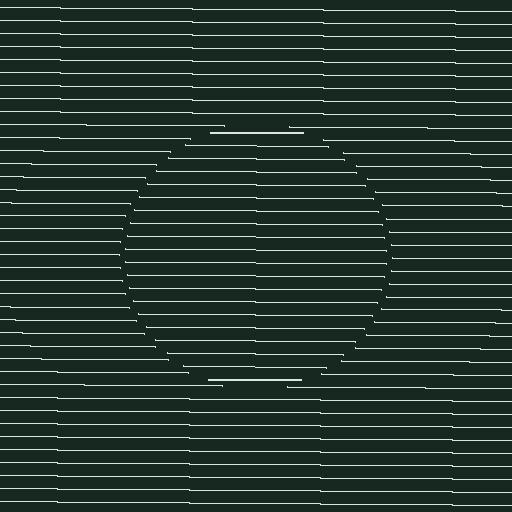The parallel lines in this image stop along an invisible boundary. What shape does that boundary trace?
An illusory circle. The interior of the shape contains the same grating, shifted by half a period — the contour is defined by the phase discontinuity where line-ends from the inner and outer gratings abut.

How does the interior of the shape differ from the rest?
The interior of the shape contains the same grating, shifted by half a period — the contour is defined by the phase discontinuity where line-ends from the inner and outer gratings abut.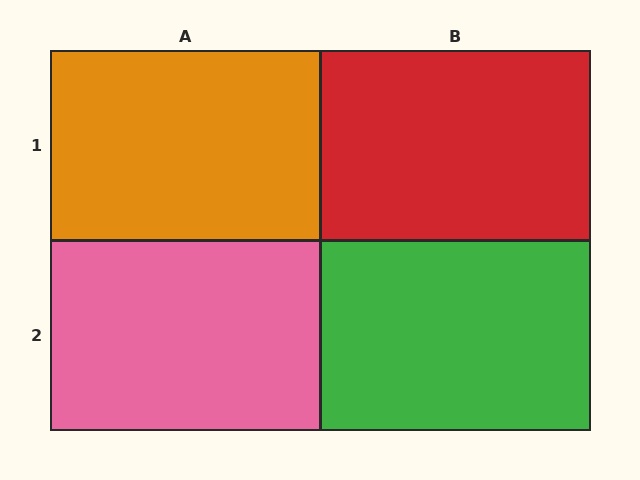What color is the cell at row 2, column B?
Green.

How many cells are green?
1 cell is green.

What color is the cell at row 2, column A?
Pink.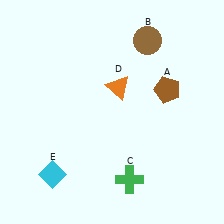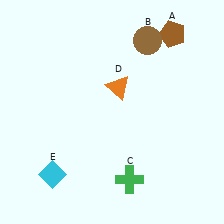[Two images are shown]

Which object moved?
The brown pentagon (A) moved up.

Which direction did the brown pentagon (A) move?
The brown pentagon (A) moved up.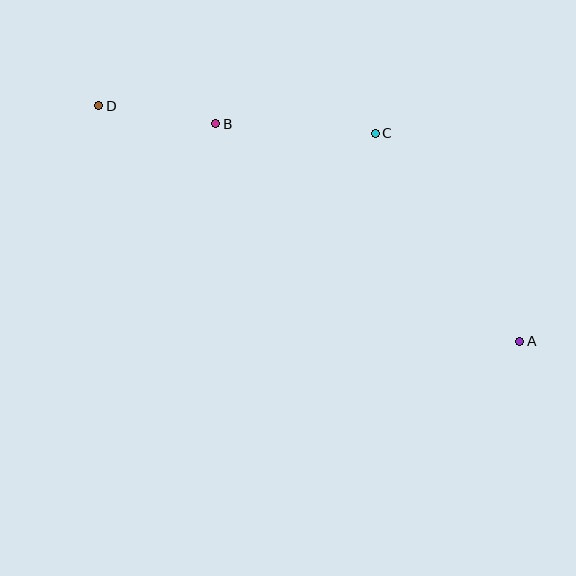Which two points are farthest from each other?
Points A and D are farthest from each other.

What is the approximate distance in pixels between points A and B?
The distance between A and B is approximately 374 pixels.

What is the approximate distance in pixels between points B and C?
The distance between B and C is approximately 160 pixels.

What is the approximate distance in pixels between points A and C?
The distance between A and C is approximately 254 pixels.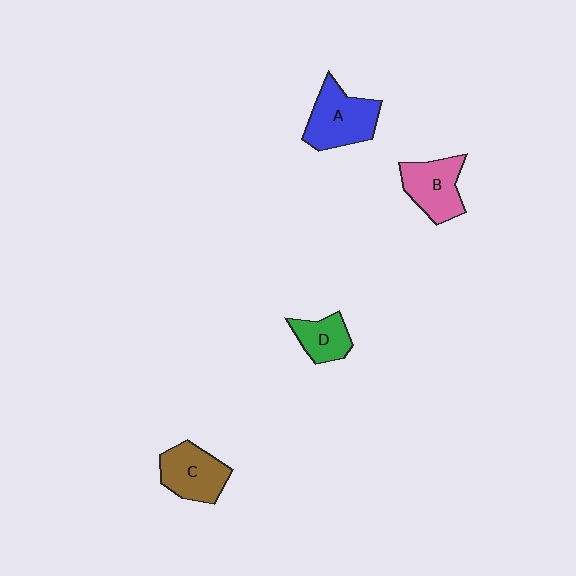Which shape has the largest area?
Shape A (blue).